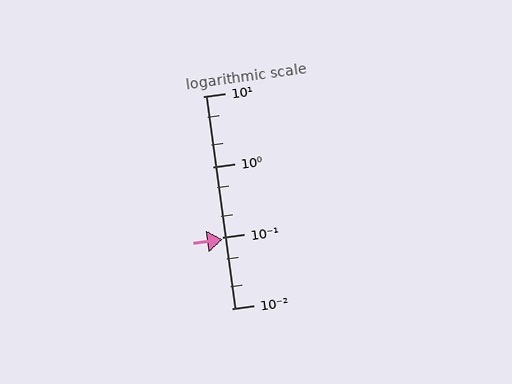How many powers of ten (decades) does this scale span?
The scale spans 3 decades, from 0.01 to 10.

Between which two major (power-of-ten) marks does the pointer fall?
The pointer is between 0.01 and 0.1.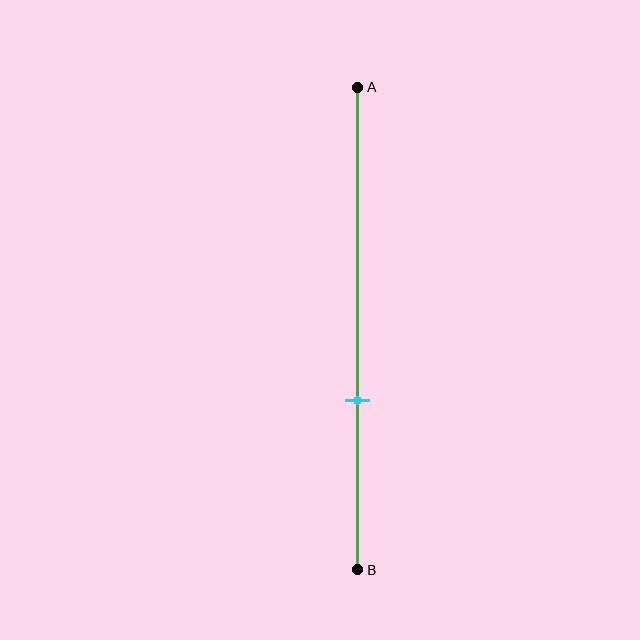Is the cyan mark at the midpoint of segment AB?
No, the mark is at about 65% from A, not at the 50% midpoint.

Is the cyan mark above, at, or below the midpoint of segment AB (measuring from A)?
The cyan mark is below the midpoint of segment AB.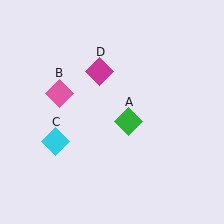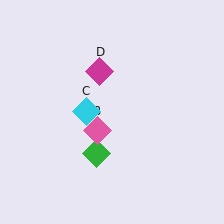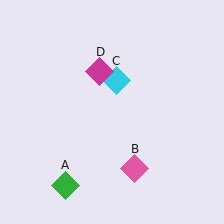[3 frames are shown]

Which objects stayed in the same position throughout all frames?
Magenta diamond (object D) remained stationary.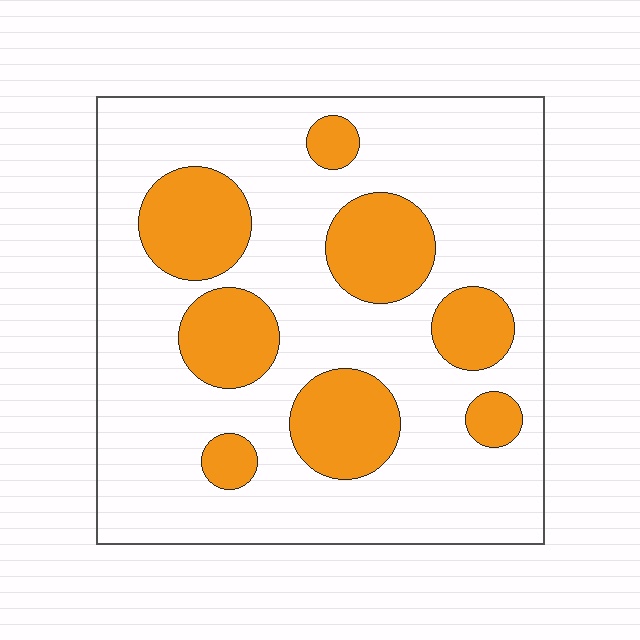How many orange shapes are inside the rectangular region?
8.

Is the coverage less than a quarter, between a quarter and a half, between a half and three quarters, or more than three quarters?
Between a quarter and a half.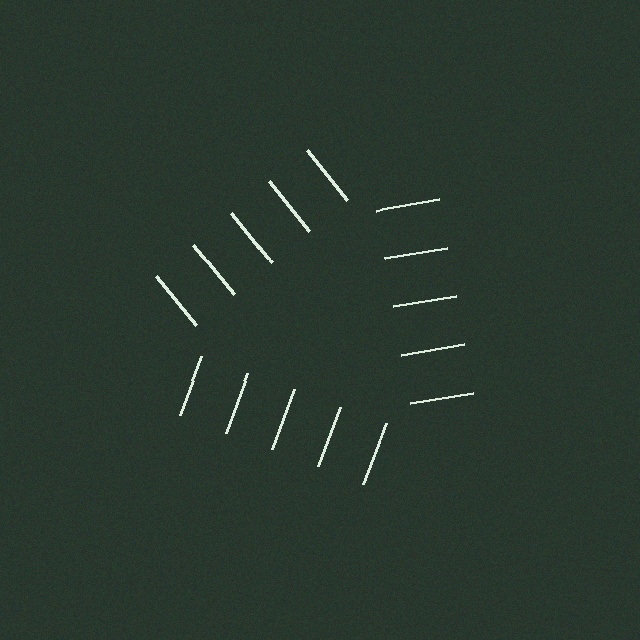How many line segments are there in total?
15 — 5 along each of the 3 edges.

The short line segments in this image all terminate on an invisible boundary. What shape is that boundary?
An illusory triangle — the line segments terminate on its edges but no continuous stroke is drawn.